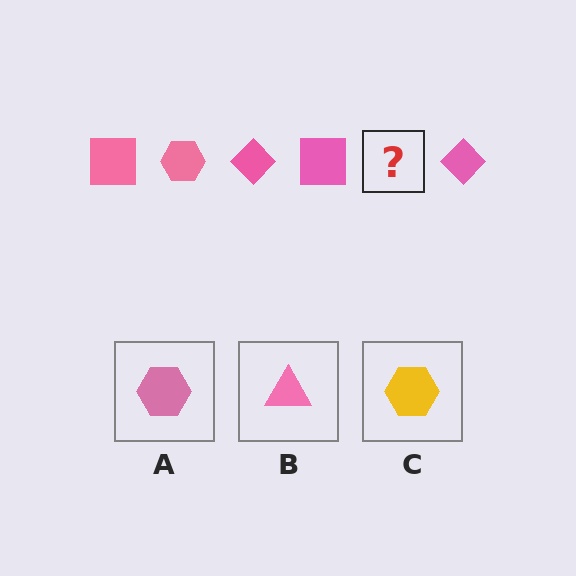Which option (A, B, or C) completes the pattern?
A.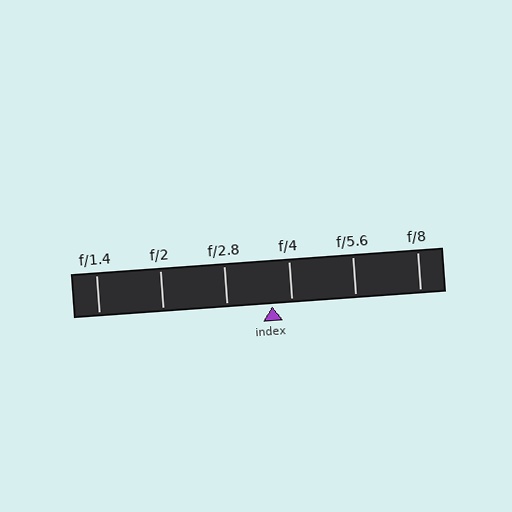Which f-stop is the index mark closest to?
The index mark is closest to f/4.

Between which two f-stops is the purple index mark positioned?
The index mark is between f/2.8 and f/4.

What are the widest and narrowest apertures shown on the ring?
The widest aperture shown is f/1.4 and the narrowest is f/8.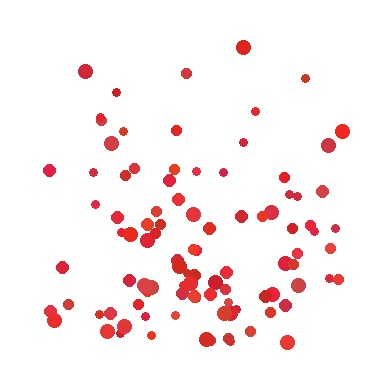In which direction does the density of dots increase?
From top to bottom, with the bottom side densest.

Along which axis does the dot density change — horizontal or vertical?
Vertical.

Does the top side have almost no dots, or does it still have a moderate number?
Still a moderate number, just noticeably fewer than the bottom.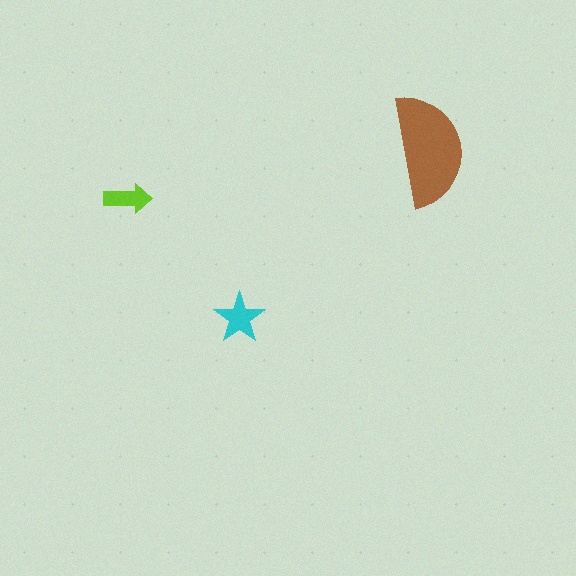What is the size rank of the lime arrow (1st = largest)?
3rd.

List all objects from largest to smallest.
The brown semicircle, the cyan star, the lime arrow.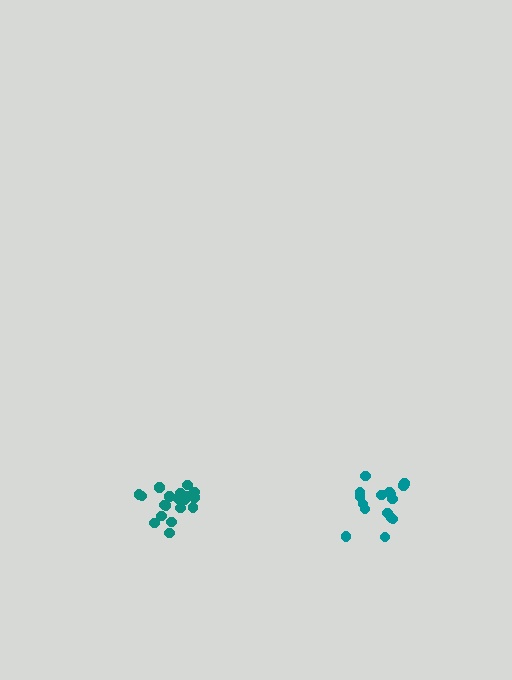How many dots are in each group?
Group 1: 20 dots, Group 2: 16 dots (36 total).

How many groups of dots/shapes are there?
There are 2 groups.